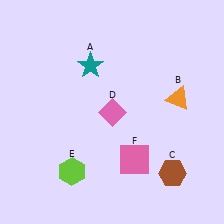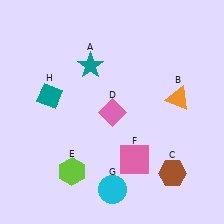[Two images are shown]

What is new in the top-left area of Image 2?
A teal diamond (H) was added in the top-left area of Image 2.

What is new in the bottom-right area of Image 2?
A cyan circle (G) was added in the bottom-right area of Image 2.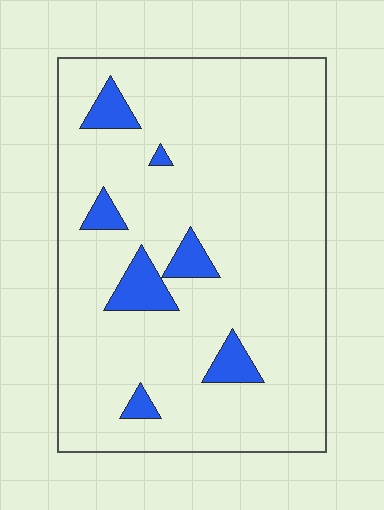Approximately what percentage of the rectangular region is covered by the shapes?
Approximately 10%.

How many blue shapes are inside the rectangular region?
7.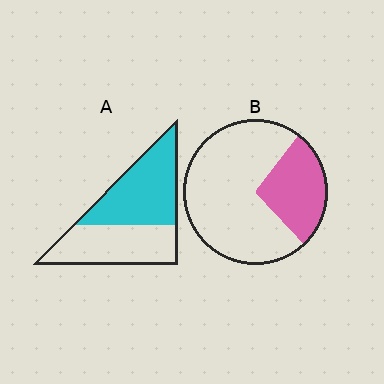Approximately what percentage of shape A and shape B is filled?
A is approximately 55% and B is approximately 30%.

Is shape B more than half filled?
No.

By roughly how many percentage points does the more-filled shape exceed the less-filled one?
By roughly 25 percentage points (A over B).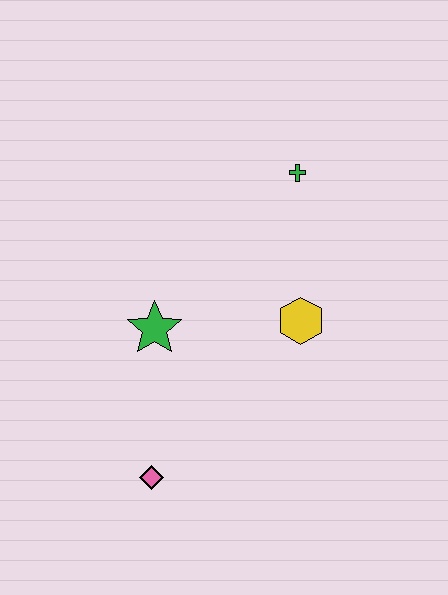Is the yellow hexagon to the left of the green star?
No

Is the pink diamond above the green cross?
No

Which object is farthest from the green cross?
The pink diamond is farthest from the green cross.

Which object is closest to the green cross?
The yellow hexagon is closest to the green cross.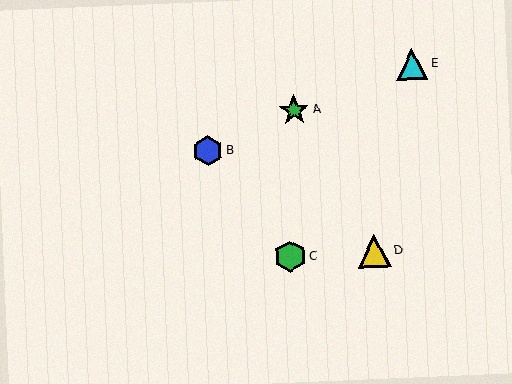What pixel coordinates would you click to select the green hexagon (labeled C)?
Click at (290, 256) to select the green hexagon C.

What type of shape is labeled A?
Shape A is a green star.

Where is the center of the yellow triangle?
The center of the yellow triangle is at (374, 251).